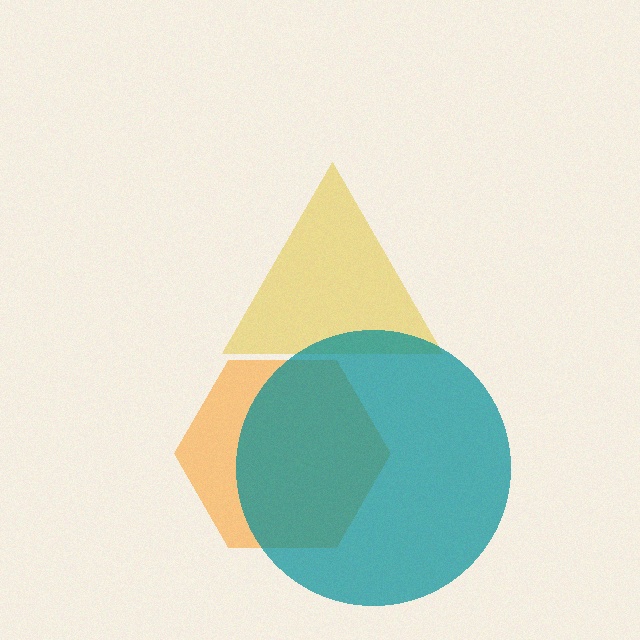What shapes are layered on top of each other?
The layered shapes are: an orange hexagon, a yellow triangle, a teal circle.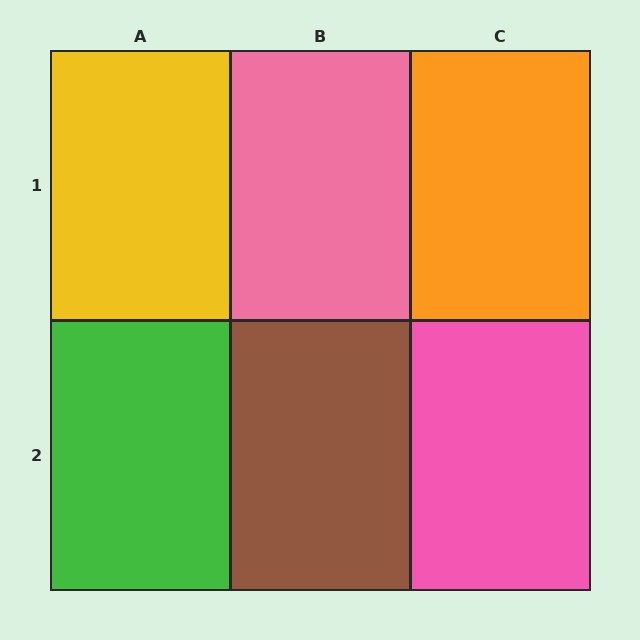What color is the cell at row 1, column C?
Orange.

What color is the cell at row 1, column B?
Pink.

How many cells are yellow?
1 cell is yellow.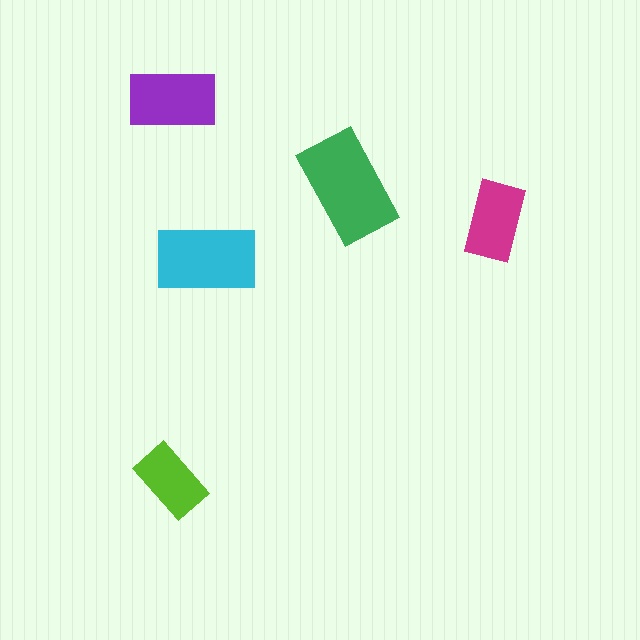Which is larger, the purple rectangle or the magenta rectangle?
The purple one.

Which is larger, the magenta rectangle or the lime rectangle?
The magenta one.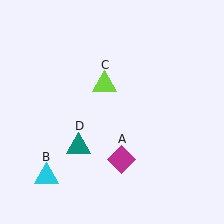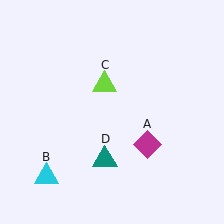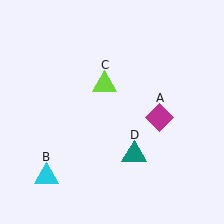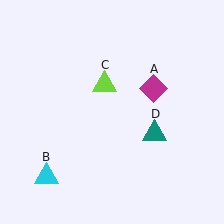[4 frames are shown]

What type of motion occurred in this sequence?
The magenta diamond (object A), teal triangle (object D) rotated counterclockwise around the center of the scene.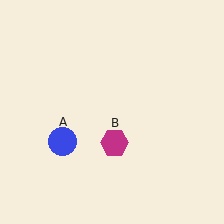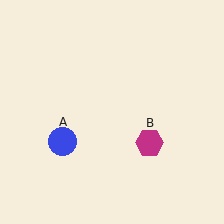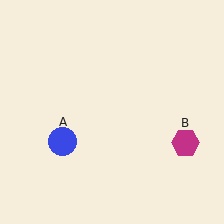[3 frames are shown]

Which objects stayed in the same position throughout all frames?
Blue circle (object A) remained stationary.